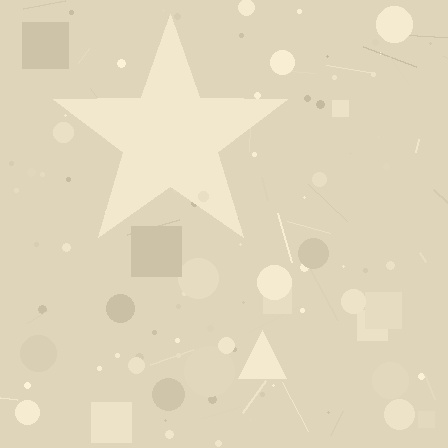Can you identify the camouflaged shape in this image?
The camouflaged shape is a star.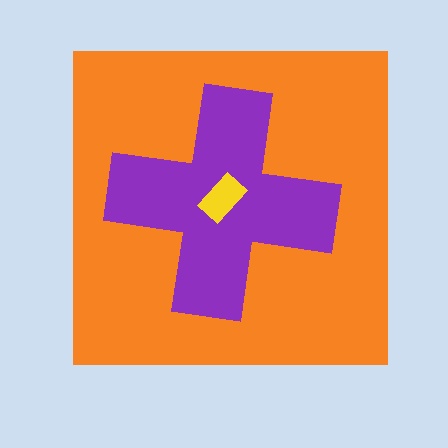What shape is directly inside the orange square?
The purple cross.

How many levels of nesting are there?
3.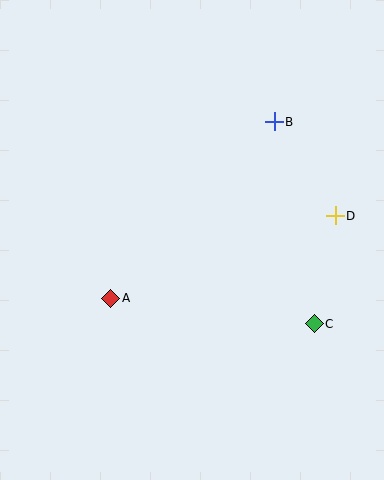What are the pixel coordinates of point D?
Point D is at (335, 216).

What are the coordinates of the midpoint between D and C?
The midpoint between D and C is at (325, 270).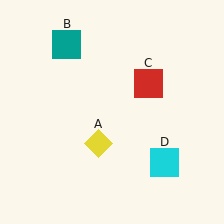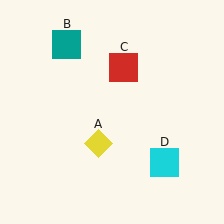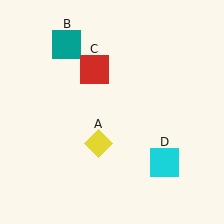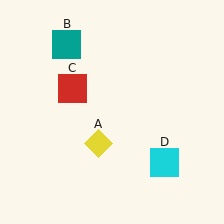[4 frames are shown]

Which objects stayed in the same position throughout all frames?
Yellow diamond (object A) and teal square (object B) and cyan square (object D) remained stationary.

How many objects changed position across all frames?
1 object changed position: red square (object C).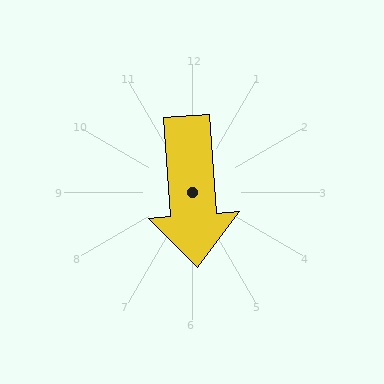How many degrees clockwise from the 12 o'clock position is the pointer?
Approximately 176 degrees.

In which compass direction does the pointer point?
South.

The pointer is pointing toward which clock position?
Roughly 6 o'clock.